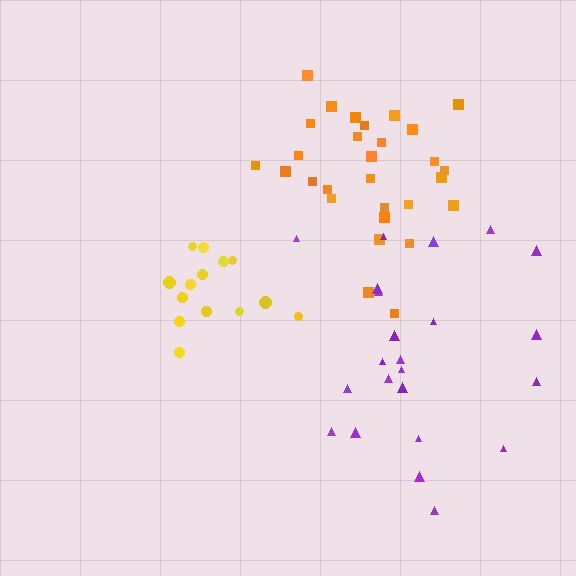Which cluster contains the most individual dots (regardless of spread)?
Orange (29).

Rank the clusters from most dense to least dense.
orange, yellow, purple.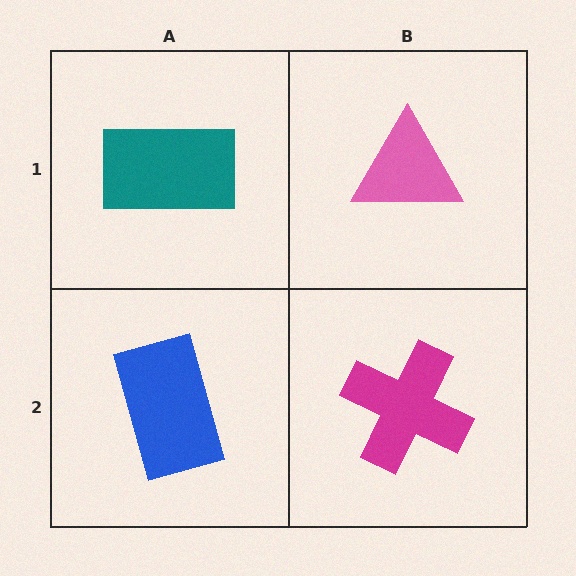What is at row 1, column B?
A pink triangle.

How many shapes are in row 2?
2 shapes.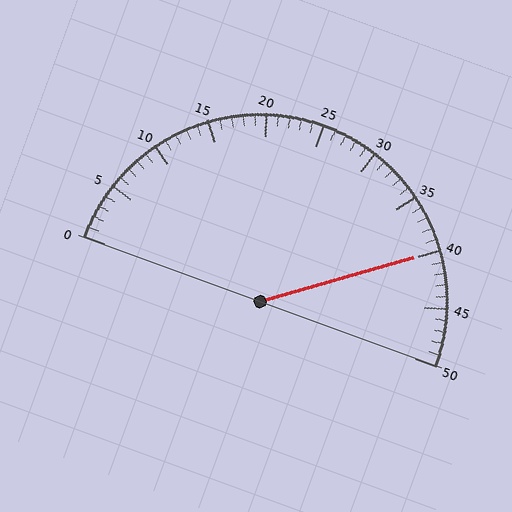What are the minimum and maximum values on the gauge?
The gauge ranges from 0 to 50.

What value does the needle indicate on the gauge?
The needle indicates approximately 40.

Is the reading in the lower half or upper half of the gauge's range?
The reading is in the upper half of the range (0 to 50).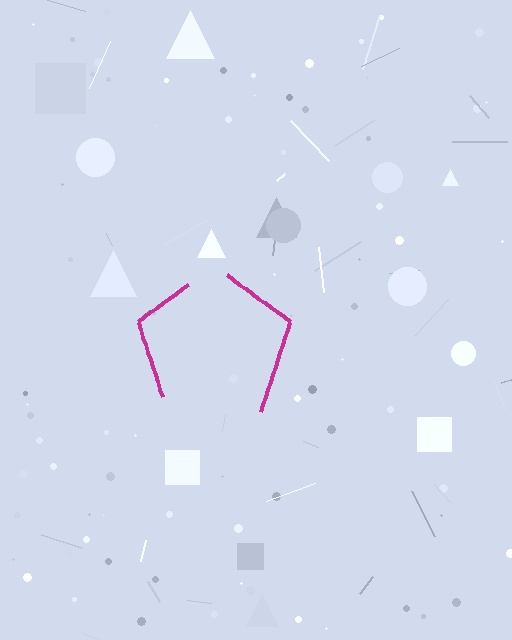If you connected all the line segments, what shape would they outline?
They would outline a pentagon.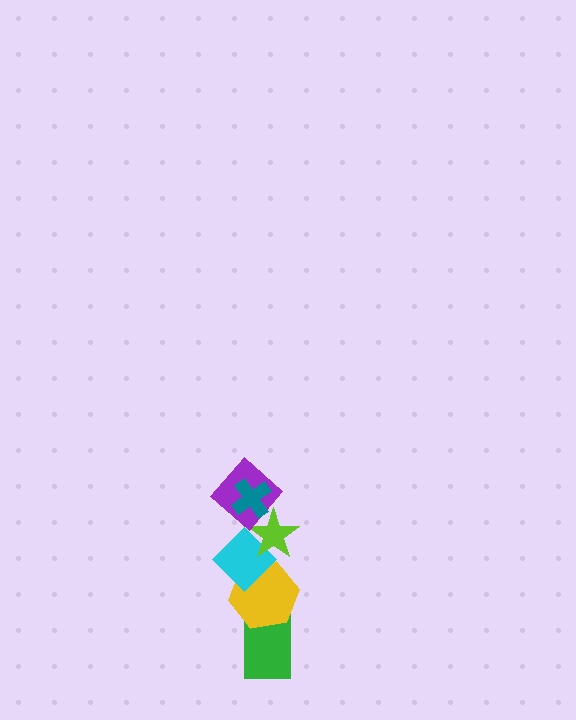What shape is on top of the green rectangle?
The yellow hexagon is on top of the green rectangle.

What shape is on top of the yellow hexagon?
The cyan diamond is on top of the yellow hexagon.